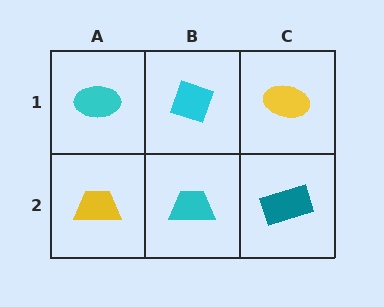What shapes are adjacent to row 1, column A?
A yellow trapezoid (row 2, column A), a cyan diamond (row 1, column B).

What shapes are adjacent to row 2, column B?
A cyan diamond (row 1, column B), a yellow trapezoid (row 2, column A), a teal rectangle (row 2, column C).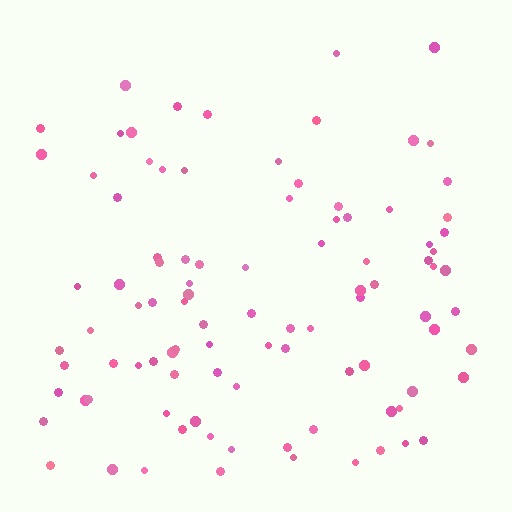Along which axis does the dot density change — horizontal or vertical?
Vertical.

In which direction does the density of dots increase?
From top to bottom, with the bottom side densest.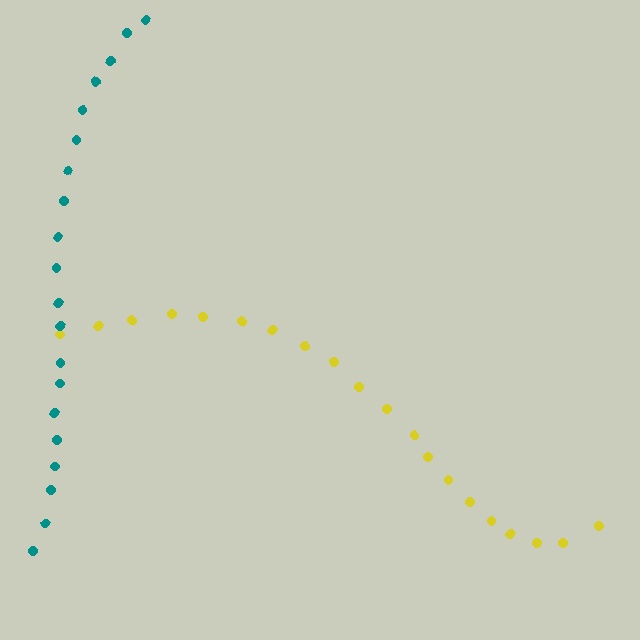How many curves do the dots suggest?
There are 2 distinct paths.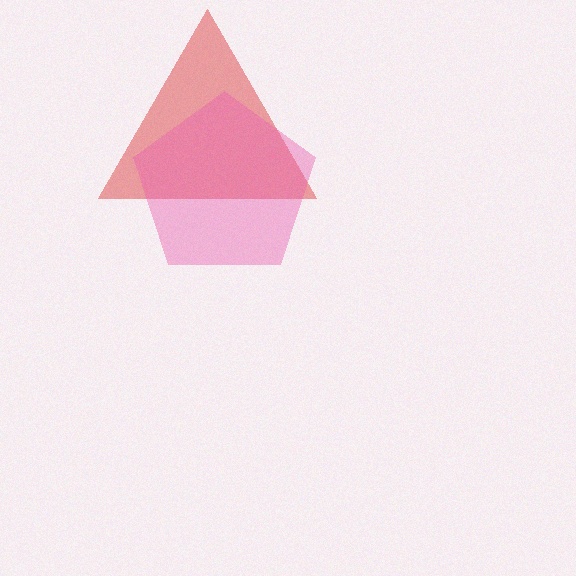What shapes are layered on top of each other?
The layered shapes are: a red triangle, a pink pentagon.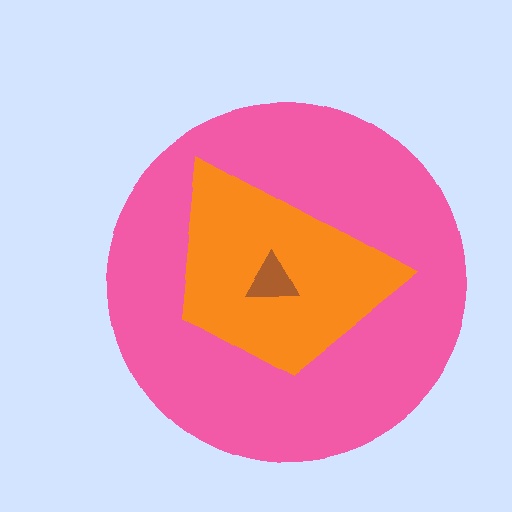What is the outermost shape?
The pink circle.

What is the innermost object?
The brown triangle.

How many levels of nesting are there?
3.